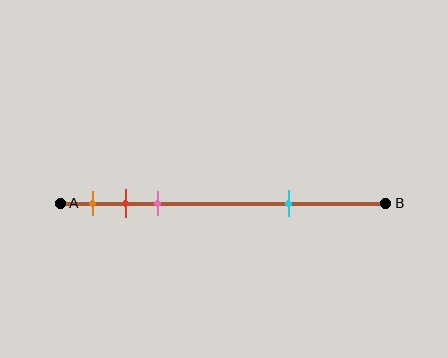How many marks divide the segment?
There are 4 marks dividing the segment.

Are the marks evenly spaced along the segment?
No, the marks are not evenly spaced.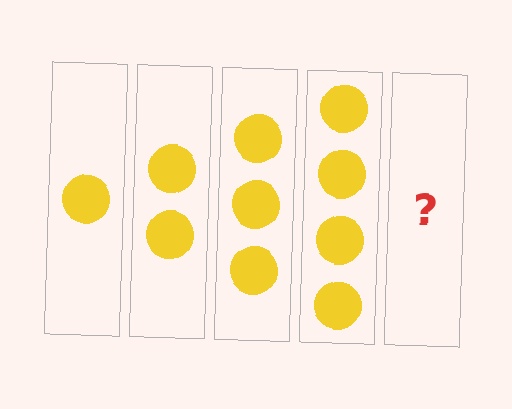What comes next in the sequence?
The next element should be 5 circles.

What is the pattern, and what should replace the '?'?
The pattern is that each step adds one more circle. The '?' should be 5 circles.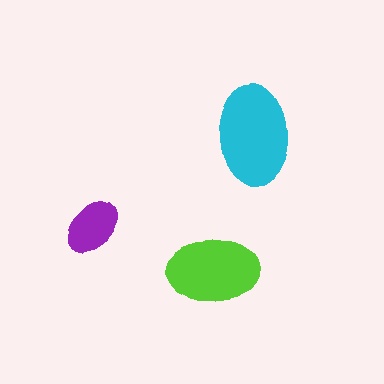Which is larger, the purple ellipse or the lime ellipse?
The lime one.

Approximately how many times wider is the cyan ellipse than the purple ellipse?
About 1.5 times wider.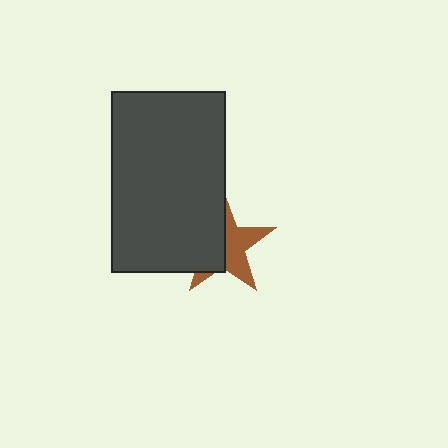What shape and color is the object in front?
The object in front is a dark gray rectangle.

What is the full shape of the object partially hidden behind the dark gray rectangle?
The partially hidden object is a brown star.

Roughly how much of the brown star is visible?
About half of it is visible (roughly 50%).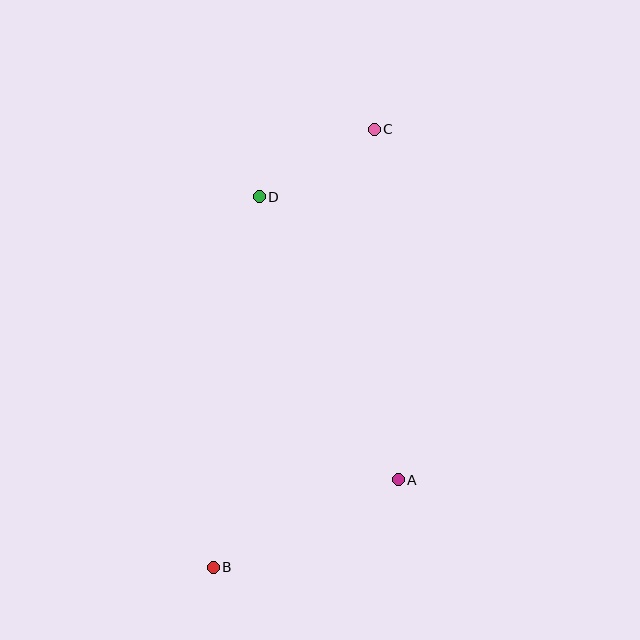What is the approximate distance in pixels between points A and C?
The distance between A and C is approximately 351 pixels.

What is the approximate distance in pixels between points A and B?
The distance between A and B is approximately 204 pixels.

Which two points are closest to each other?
Points C and D are closest to each other.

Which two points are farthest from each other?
Points B and C are farthest from each other.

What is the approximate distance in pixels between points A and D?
The distance between A and D is approximately 315 pixels.